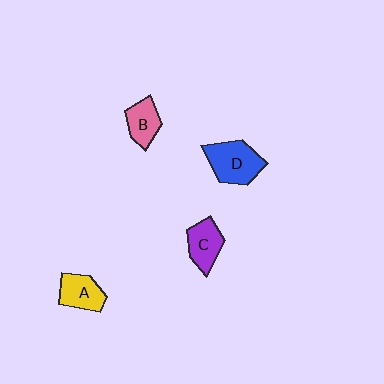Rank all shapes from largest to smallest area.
From largest to smallest: D (blue), C (purple), A (yellow), B (pink).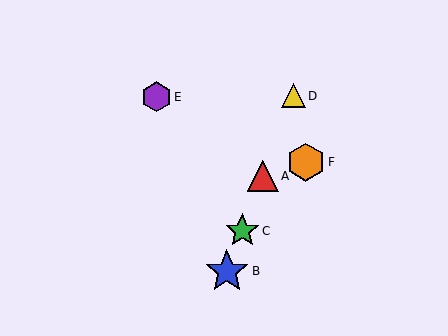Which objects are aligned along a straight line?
Objects A, B, C, D are aligned along a straight line.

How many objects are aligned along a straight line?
4 objects (A, B, C, D) are aligned along a straight line.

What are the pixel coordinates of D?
Object D is at (294, 96).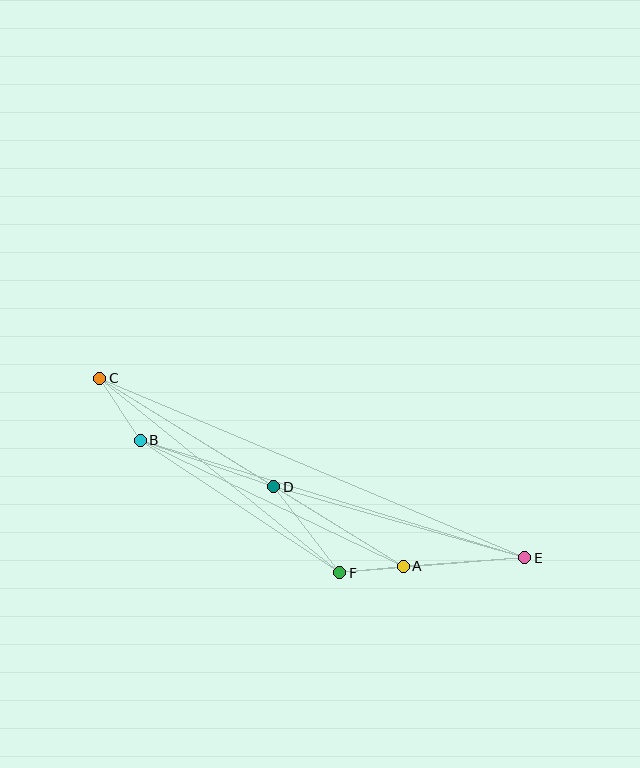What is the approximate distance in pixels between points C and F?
The distance between C and F is approximately 309 pixels.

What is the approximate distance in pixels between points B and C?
The distance between B and C is approximately 74 pixels.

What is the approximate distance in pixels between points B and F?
The distance between B and F is approximately 240 pixels.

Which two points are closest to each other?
Points A and F are closest to each other.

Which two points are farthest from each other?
Points C and E are farthest from each other.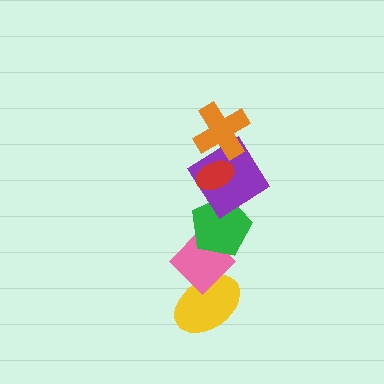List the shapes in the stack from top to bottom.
From top to bottom: the red ellipse, the orange cross, the purple diamond, the green pentagon, the pink diamond, the yellow ellipse.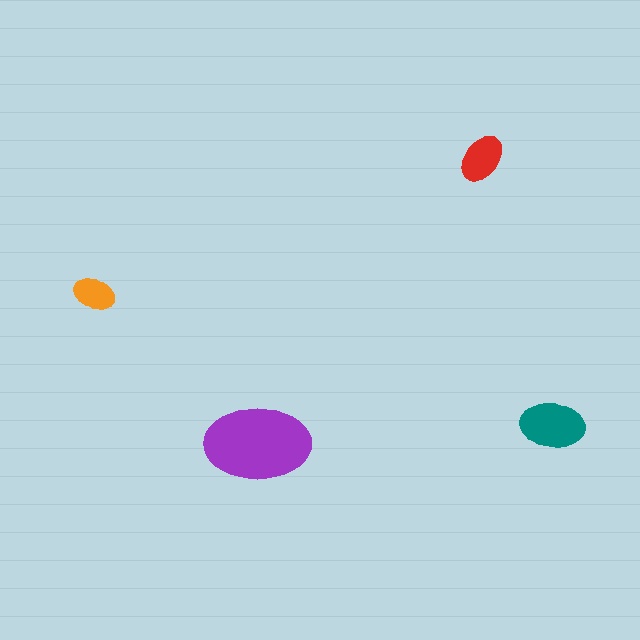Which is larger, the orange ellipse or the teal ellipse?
The teal one.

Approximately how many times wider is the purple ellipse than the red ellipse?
About 2 times wider.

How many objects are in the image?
There are 4 objects in the image.